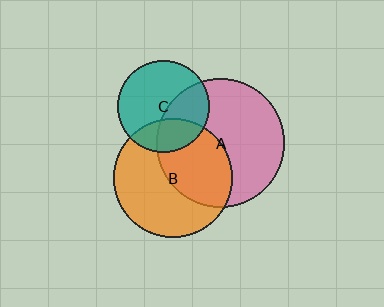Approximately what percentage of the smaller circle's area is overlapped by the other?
Approximately 25%.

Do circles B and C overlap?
Yes.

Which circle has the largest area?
Circle A (pink).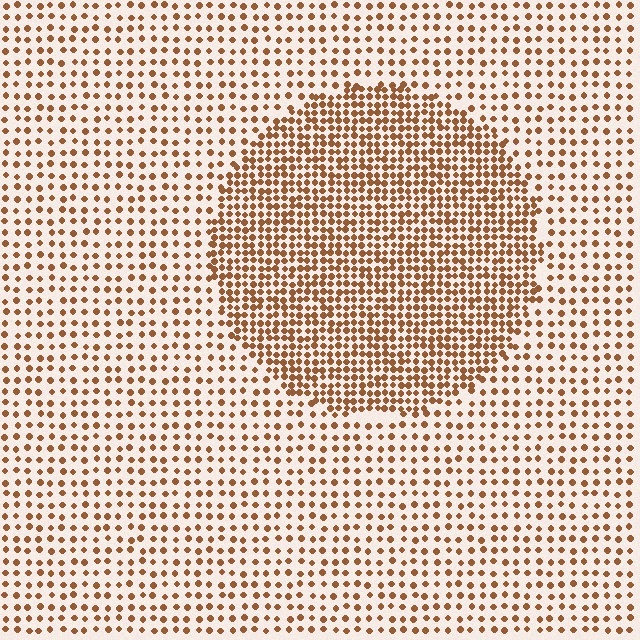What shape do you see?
I see a circle.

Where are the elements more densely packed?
The elements are more densely packed inside the circle boundary.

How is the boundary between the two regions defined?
The boundary is defined by a change in element density (approximately 2.1x ratio). All elements are the same color, size, and shape.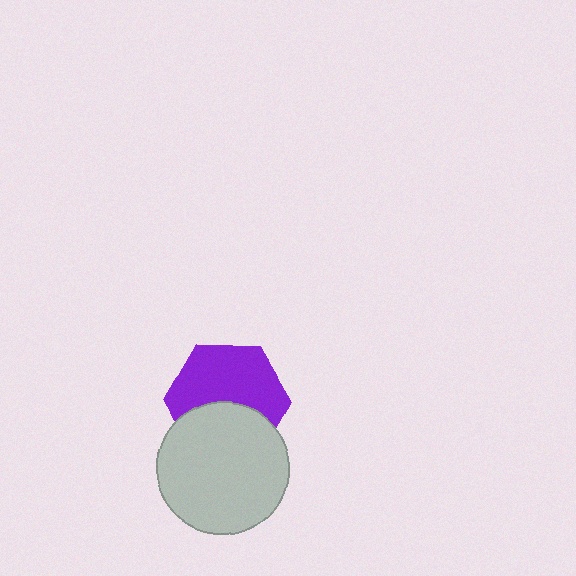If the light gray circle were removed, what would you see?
You would see the complete purple hexagon.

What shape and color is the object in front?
The object in front is a light gray circle.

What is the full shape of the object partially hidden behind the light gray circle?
The partially hidden object is a purple hexagon.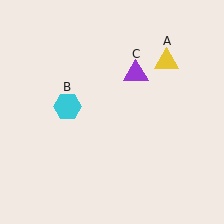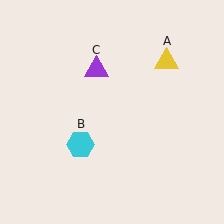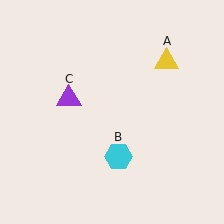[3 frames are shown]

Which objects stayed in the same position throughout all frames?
Yellow triangle (object A) remained stationary.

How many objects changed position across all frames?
2 objects changed position: cyan hexagon (object B), purple triangle (object C).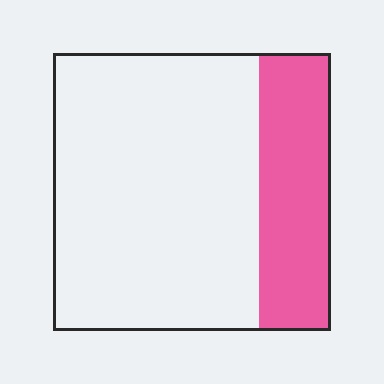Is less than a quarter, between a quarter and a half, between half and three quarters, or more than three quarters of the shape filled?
Between a quarter and a half.